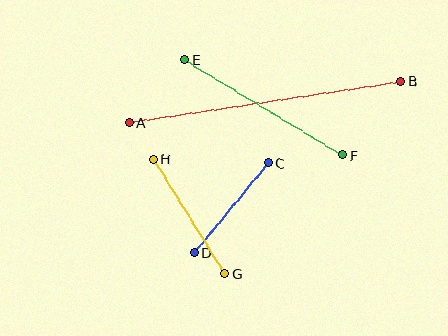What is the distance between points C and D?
The distance is approximately 116 pixels.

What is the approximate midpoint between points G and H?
The midpoint is at approximately (189, 216) pixels.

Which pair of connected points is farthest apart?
Points A and B are farthest apart.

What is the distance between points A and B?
The distance is approximately 274 pixels.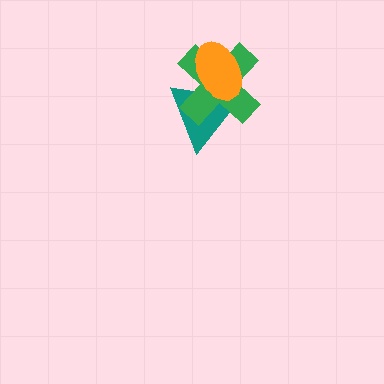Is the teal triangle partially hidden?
Yes, it is partially covered by another shape.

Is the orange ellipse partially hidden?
No, no other shape covers it.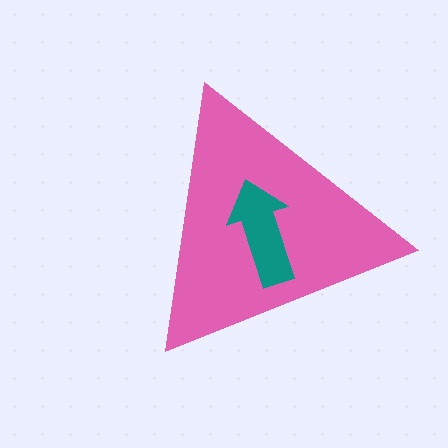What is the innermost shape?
The teal arrow.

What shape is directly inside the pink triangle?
The teal arrow.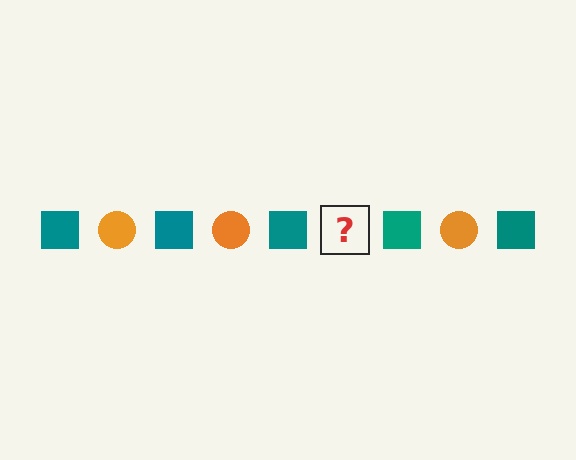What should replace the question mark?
The question mark should be replaced with an orange circle.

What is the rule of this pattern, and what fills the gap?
The rule is that the pattern alternates between teal square and orange circle. The gap should be filled with an orange circle.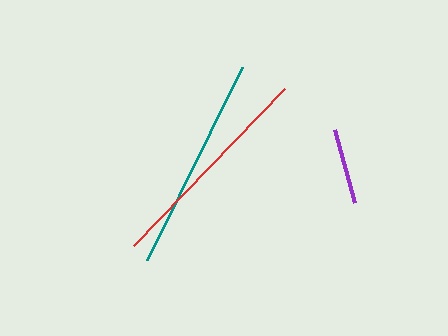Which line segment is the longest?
The red line is the longest at approximately 218 pixels.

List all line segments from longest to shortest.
From longest to shortest: red, teal, purple.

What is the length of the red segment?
The red segment is approximately 218 pixels long.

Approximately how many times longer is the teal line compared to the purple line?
The teal line is approximately 2.9 times the length of the purple line.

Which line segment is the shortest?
The purple line is the shortest at approximately 75 pixels.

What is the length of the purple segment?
The purple segment is approximately 75 pixels long.